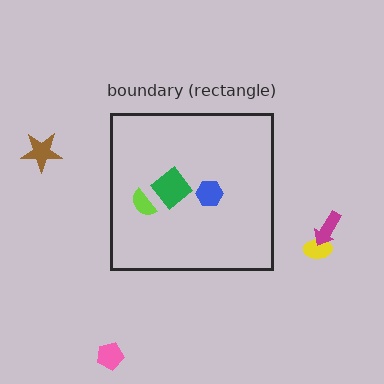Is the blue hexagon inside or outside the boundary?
Inside.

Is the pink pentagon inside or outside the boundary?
Outside.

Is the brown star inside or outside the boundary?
Outside.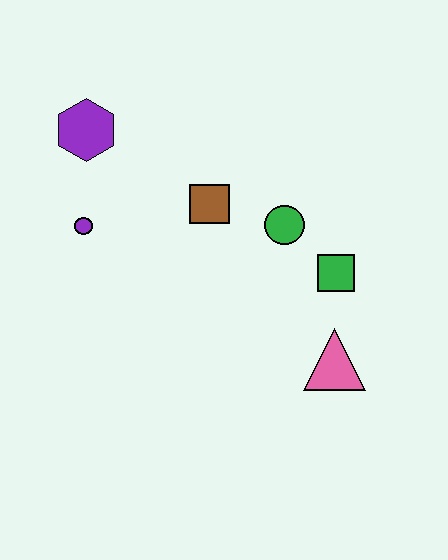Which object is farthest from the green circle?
The purple hexagon is farthest from the green circle.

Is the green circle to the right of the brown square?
Yes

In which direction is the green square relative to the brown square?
The green square is to the right of the brown square.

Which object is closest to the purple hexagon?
The purple circle is closest to the purple hexagon.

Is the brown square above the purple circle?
Yes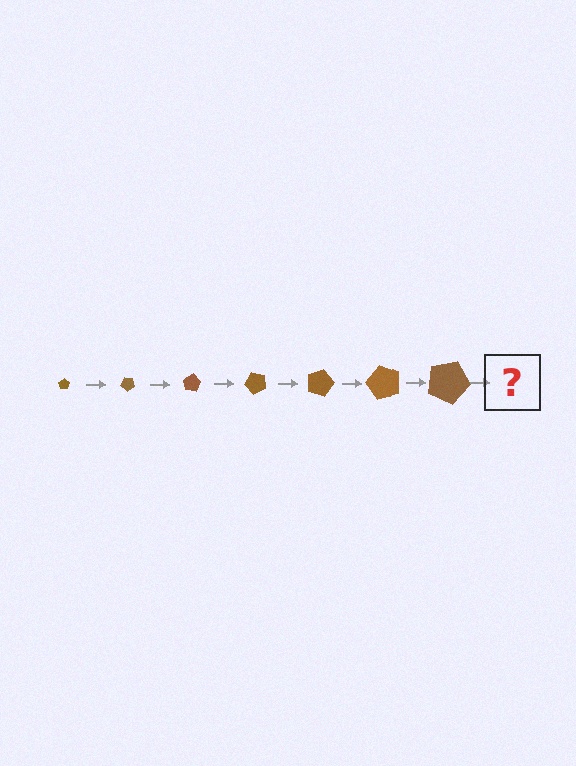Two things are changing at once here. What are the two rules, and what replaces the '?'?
The two rules are that the pentagon grows larger each step and it rotates 40 degrees each step. The '?' should be a pentagon, larger than the previous one and rotated 280 degrees from the start.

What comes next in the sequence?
The next element should be a pentagon, larger than the previous one and rotated 280 degrees from the start.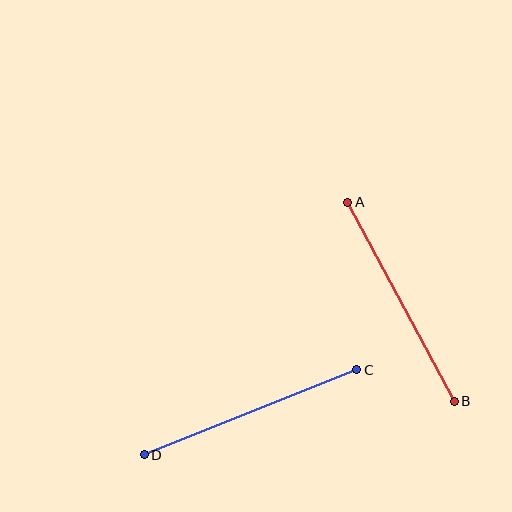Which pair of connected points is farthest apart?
Points C and D are farthest apart.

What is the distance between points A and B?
The distance is approximately 225 pixels.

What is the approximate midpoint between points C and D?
The midpoint is at approximately (251, 412) pixels.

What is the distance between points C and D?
The distance is approximately 229 pixels.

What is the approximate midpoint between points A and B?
The midpoint is at approximately (401, 302) pixels.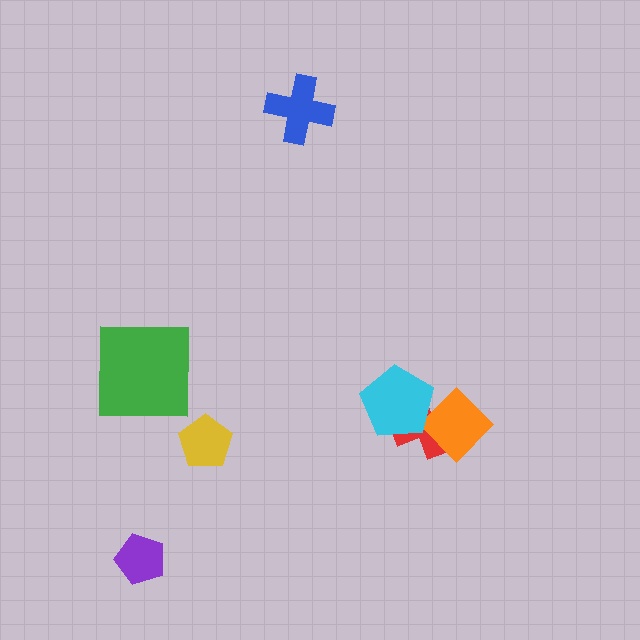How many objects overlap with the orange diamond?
2 objects overlap with the orange diamond.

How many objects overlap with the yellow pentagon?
0 objects overlap with the yellow pentagon.